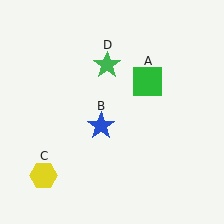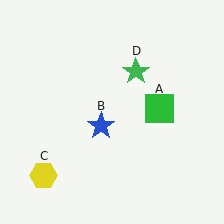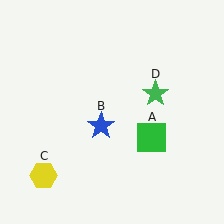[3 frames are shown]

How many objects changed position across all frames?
2 objects changed position: green square (object A), green star (object D).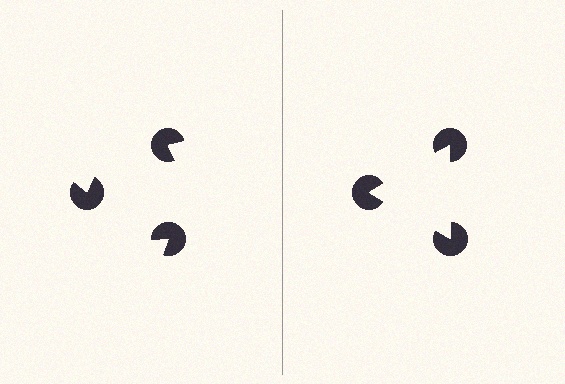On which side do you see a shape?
An illusory triangle appears on the right side. On the left side the wedge cuts are rotated, so no coherent shape forms.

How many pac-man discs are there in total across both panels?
6 — 3 on each side.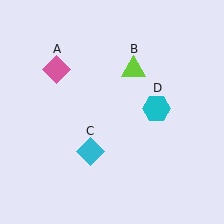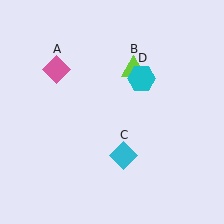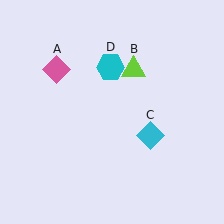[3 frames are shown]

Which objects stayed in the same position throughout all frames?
Pink diamond (object A) and lime triangle (object B) remained stationary.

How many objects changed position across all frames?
2 objects changed position: cyan diamond (object C), cyan hexagon (object D).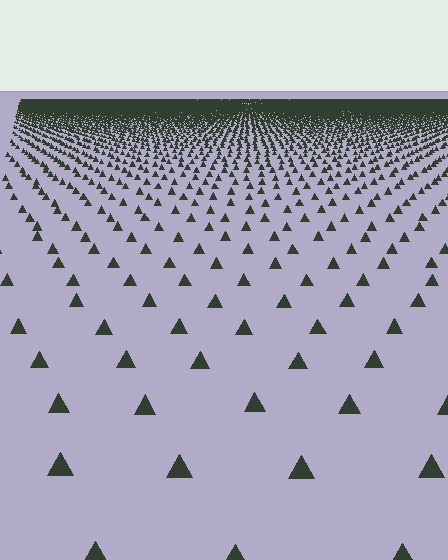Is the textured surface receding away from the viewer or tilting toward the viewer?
The surface is receding away from the viewer. Texture elements get smaller and denser toward the top.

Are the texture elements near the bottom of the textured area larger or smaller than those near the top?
Larger. Near the bottom, elements are closer to the viewer and appear at a bigger on-screen size.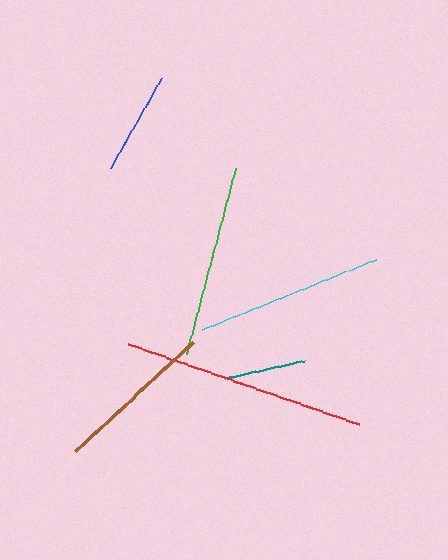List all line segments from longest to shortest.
From longest to shortest: red, green, cyan, brown, blue, teal.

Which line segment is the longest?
The red line is the longest at approximately 244 pixels.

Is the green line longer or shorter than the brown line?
The green line is longer than the brown line.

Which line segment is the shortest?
The teal line is the shortest at approximately 82 pixels.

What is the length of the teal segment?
The teal segment is approximately 82 pixels long.